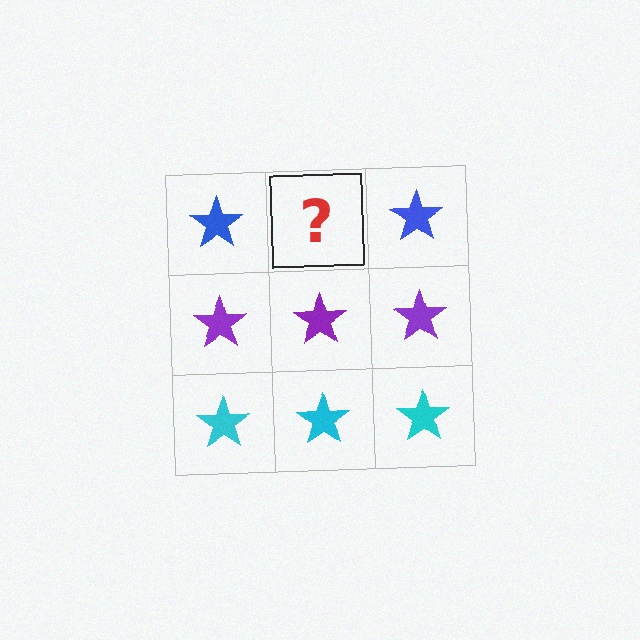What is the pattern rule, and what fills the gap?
The rule is that each row has a consistent color. The gap should be filled with a blue star.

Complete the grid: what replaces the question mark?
The question mark should be replaced with a blue star.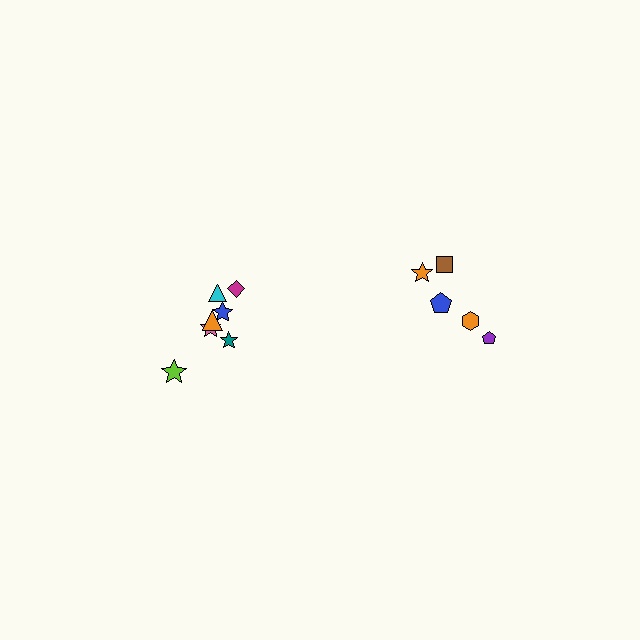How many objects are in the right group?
There are 5 objects.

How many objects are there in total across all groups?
There are 12 objects.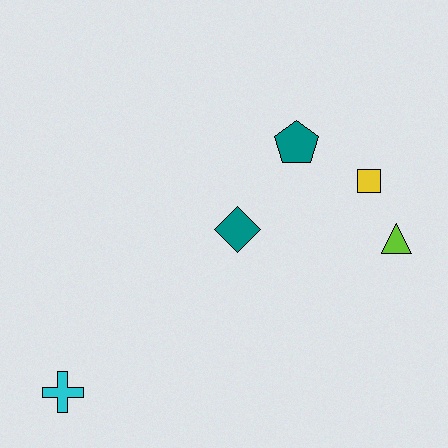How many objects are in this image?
There are 5 objects.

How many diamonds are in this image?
There is 1 diamond.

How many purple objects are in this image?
There are no purple objects.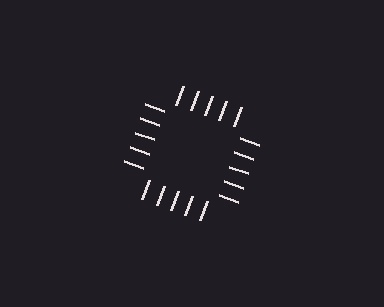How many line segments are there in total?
20 — 5 along each of the 4 edges.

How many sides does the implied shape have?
4 sides — the line-ends trace a square.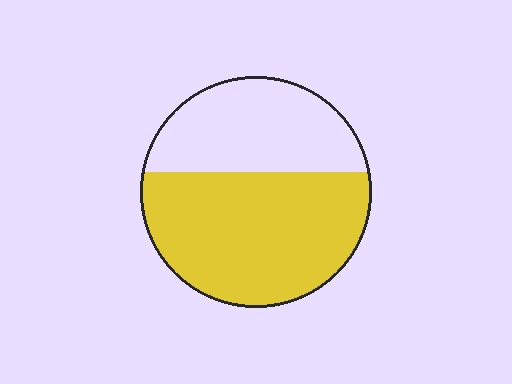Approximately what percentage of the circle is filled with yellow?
Approximately 60%.